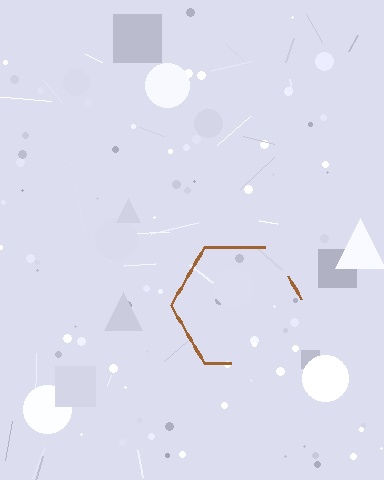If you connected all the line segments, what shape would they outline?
They would outline a hexagon.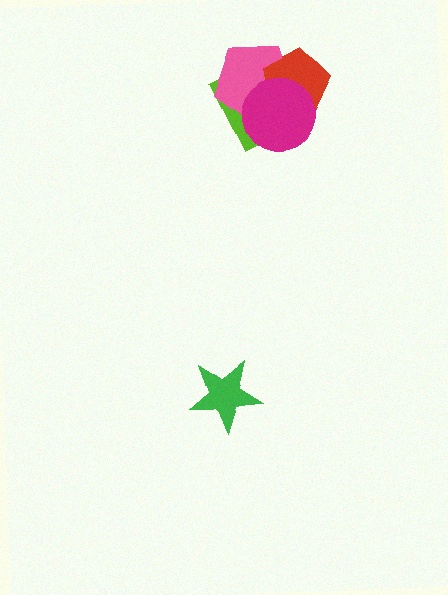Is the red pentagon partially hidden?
Yes, it is partially covered by another shape.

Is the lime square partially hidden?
Yes, it is partially covered by another shape.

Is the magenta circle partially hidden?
No, no other shape covers it.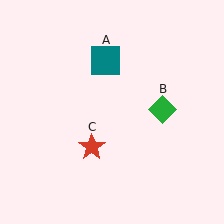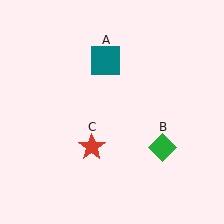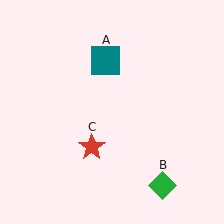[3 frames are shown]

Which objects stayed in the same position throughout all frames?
Teal square (object A) and red star (object C) remained stationary.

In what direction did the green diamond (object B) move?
The green diamond (object B) moved down.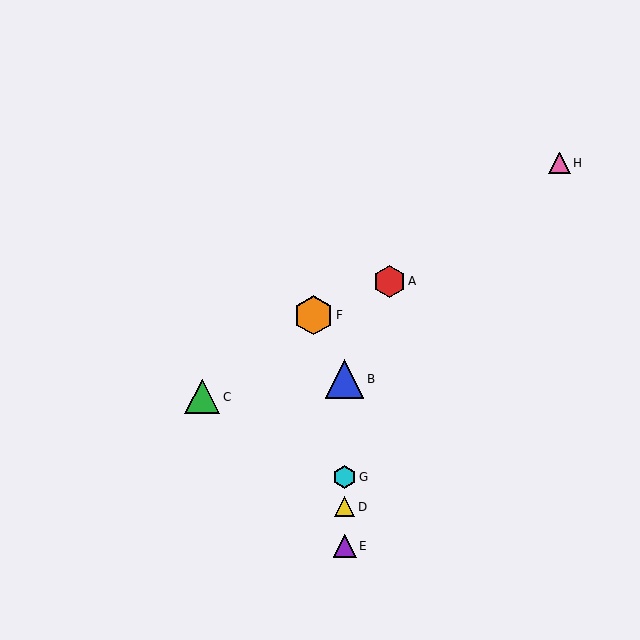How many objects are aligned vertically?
4 objects (B, D, E, G) are aligned vertically.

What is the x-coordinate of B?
Object B is at x≈345.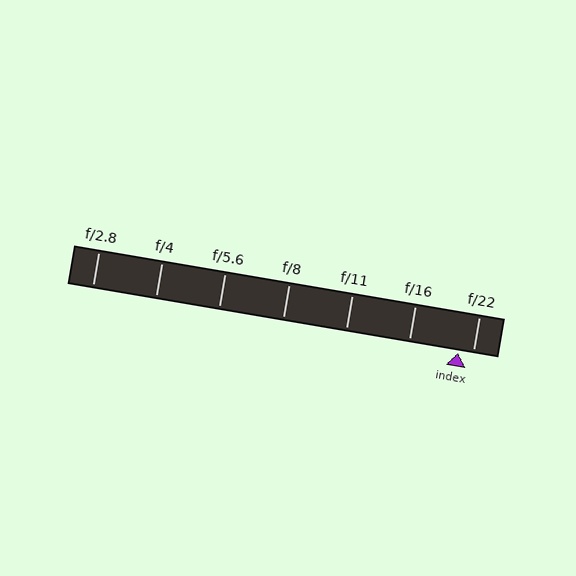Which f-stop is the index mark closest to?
The index mark is closest to f/22.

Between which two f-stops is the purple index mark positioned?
The index mark is between f/16 and f/22.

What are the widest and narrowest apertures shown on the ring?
The widest aperture shown is f/2.8 and the narrowest is f/22.